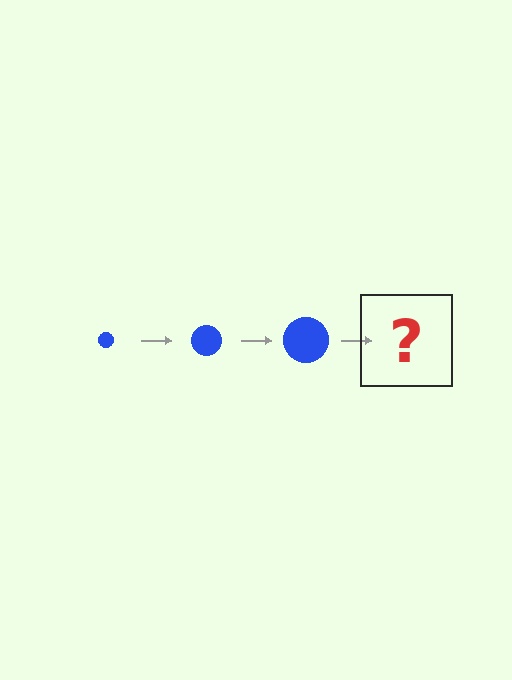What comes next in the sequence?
The next element should be a blue circle, larger than the previous one.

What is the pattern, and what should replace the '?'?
The pattern is that the circle gets progressively larger each step. The '?' should be a blue circle, larger than the previous one.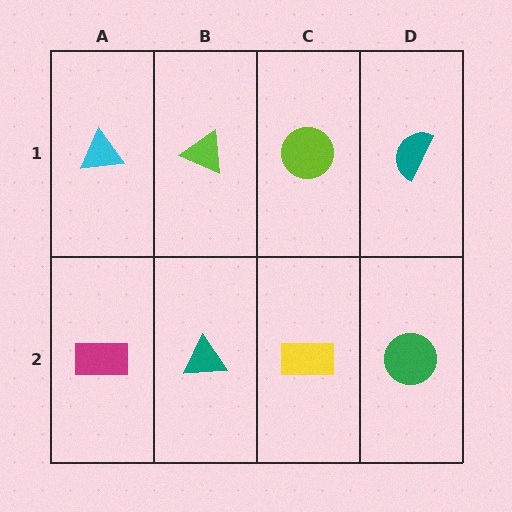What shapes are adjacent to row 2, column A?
A cyan triangle (row 1, column A), a teal triangle (row 2, column B).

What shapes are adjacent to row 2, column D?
A teal semicircle (row 1, column D), a yellow rectangle (row 2, column C).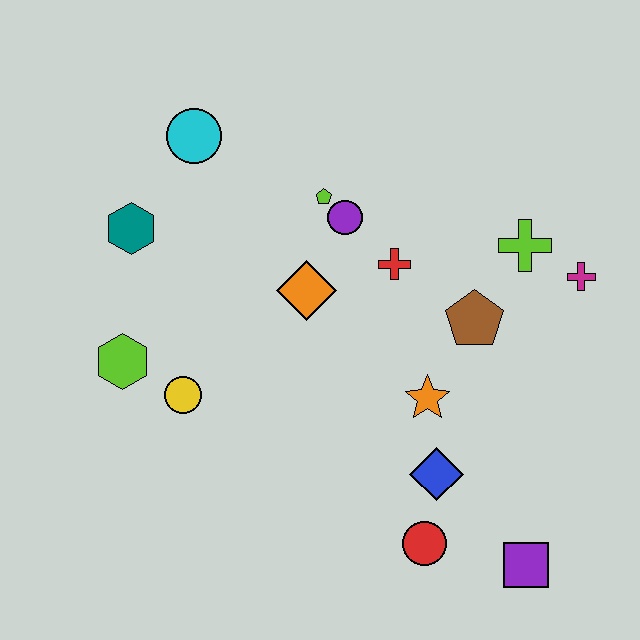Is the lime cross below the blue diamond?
No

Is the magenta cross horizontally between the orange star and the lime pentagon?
No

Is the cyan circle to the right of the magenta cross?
No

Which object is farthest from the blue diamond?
The cyan circle is farthest from the blue diamond.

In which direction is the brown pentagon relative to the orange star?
The brown pentagon is above the orange star.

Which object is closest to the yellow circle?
The lime hexagon is closest to the yellow circle.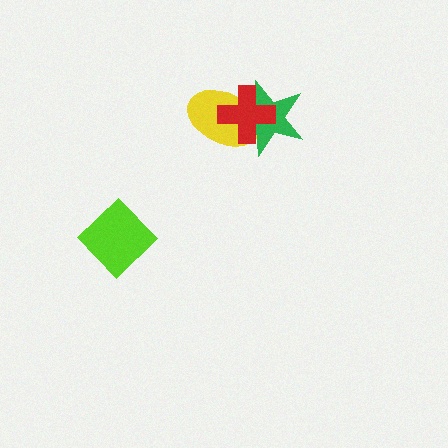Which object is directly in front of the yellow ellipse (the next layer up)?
The green star is directly in front of the yellow ellipse.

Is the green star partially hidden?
Yes, it is partially covered by another shape.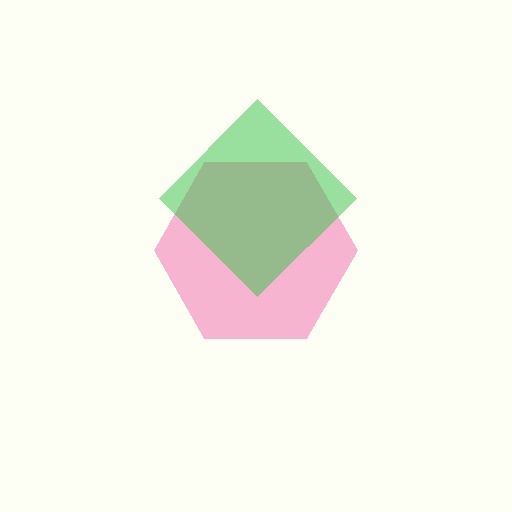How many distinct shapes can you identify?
There are 2 distinct shapes: a pink hexagon, a green diamond.